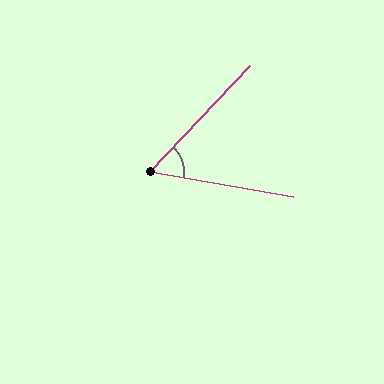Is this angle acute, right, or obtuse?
It is acute.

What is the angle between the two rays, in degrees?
Approximately 56 degrees.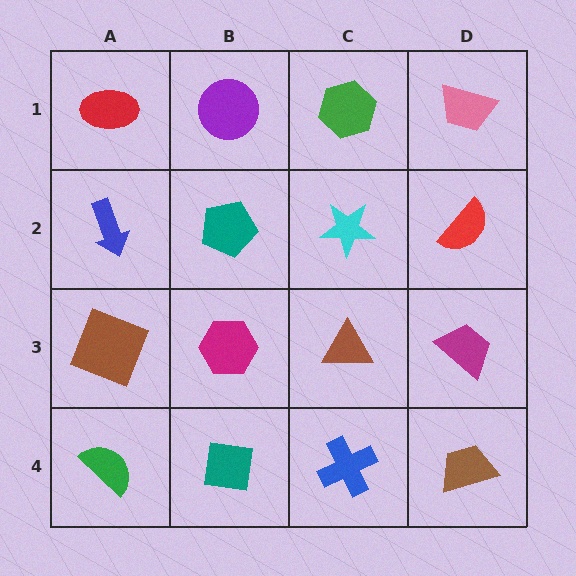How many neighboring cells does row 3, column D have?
3.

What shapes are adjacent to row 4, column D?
A magenta trapezoid (row 3, column D), a blue cross (row 4, column C).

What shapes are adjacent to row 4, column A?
A brown square (row 3, column A), a teal square (row 4, column B).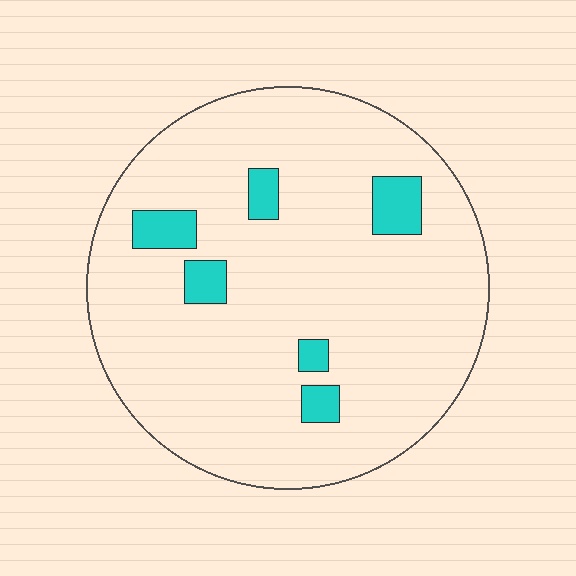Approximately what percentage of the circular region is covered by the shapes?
Approximately 10%.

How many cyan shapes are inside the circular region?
6.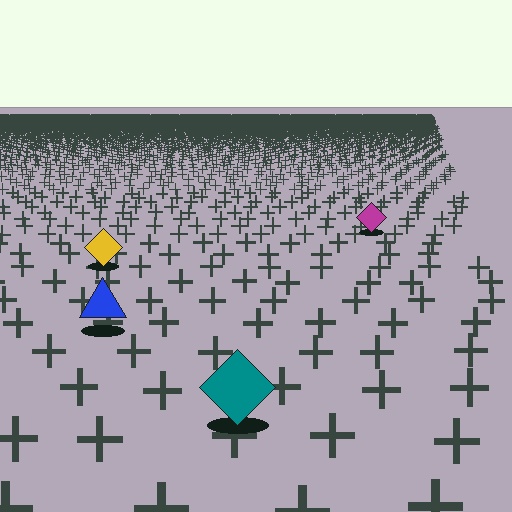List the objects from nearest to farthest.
From nearest to farthest: the teal diamond, the blue triangle, the yellow diamond, the magenta diamond.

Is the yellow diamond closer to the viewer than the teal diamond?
No. The teal diamond is closer — you can tell from the texture gradient: the ground texture is coarser near it.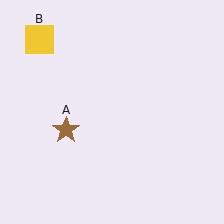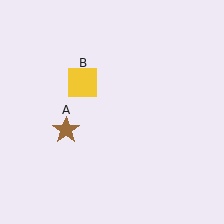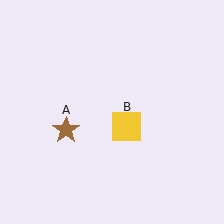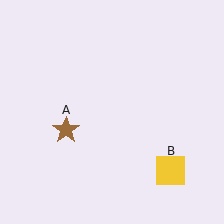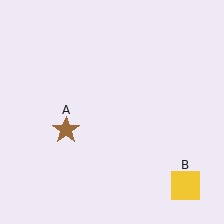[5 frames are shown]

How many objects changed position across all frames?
1 object changed position: yellow square (object B).